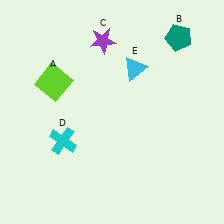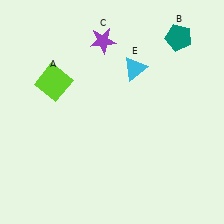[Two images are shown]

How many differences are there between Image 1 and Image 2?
There is 1 difference between the two images.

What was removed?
The cyan cross (D) was removed in Image 2.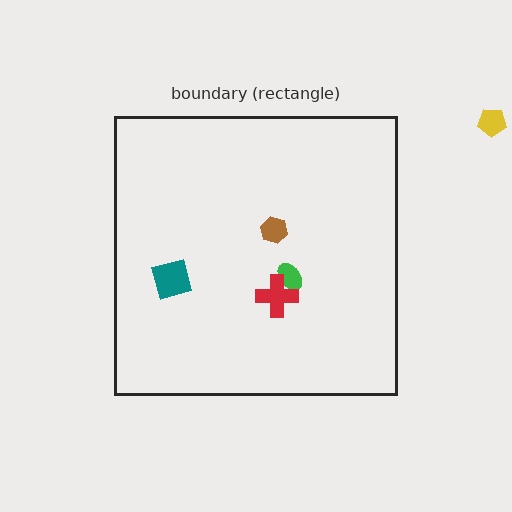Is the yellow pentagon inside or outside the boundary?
Outside.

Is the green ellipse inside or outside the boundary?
Inside.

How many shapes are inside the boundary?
4 inside, 1 outside.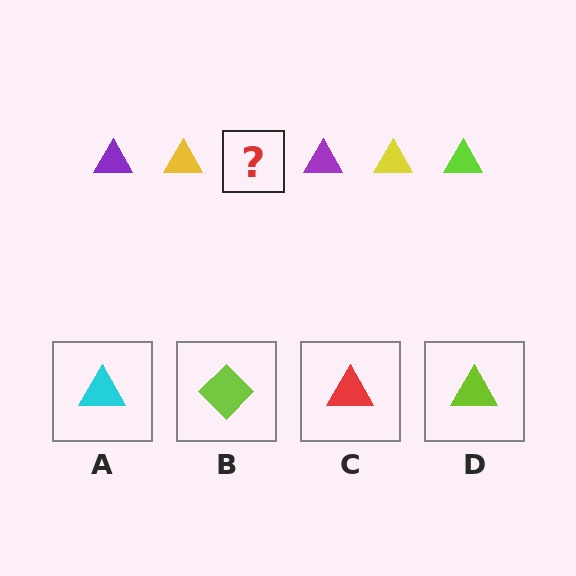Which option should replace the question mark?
Option D.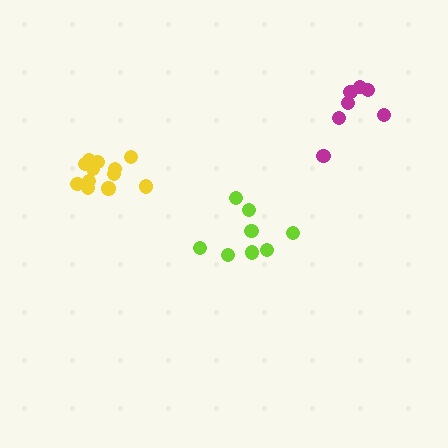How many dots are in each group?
Group 1: 13 dots, Group 2: 7 dots, Group 3: 8 dots (28 total).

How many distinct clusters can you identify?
There are 3 distinct clusters.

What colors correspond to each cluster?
The clusters are colored: yellow, magenta, lime.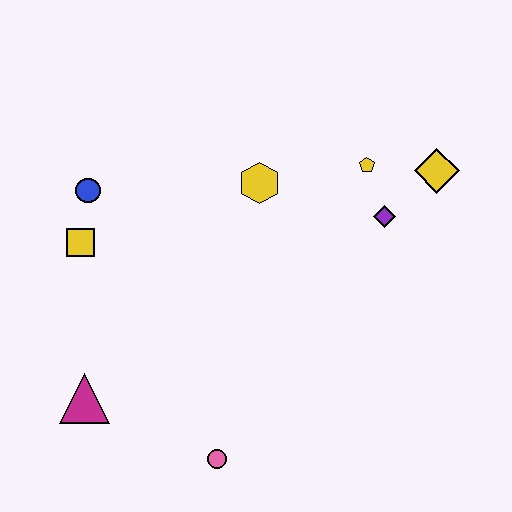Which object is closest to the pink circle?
The magenta triangle is closest to the pink circle.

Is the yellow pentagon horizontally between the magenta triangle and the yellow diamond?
Yes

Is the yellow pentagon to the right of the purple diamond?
No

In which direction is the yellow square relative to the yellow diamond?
The yellow square is to the left of the yellow diamond.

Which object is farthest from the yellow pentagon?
The magenta triangle is farthest from the yellow pentagon.